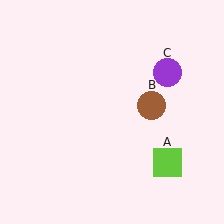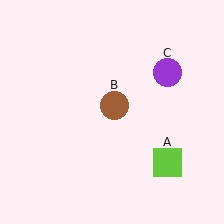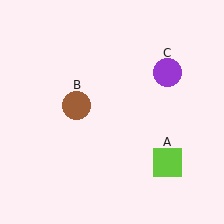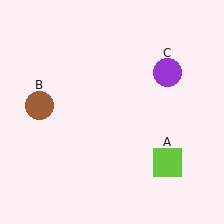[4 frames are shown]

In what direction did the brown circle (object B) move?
The brown circle (object B) moved left.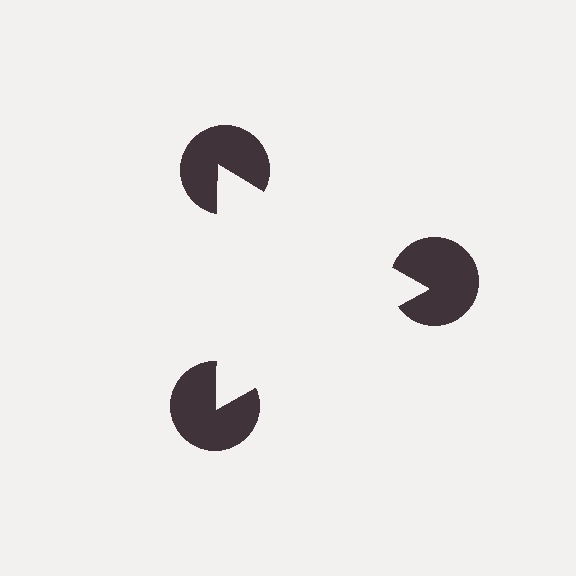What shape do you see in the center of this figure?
An illusory triangle — its edges are inferred from the aligned wedge cuts in the pac-man discs, not physically drawn.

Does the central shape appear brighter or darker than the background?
It typically appears slightly brighter than the background, even though no actual brightness change is drawn.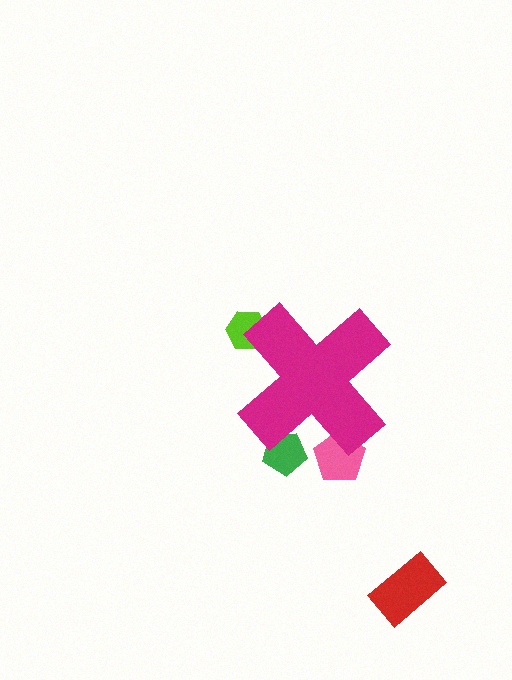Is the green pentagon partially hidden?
Yes, the green pentagon is partially hidden behind the magenta cross.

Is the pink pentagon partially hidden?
Yes, the pink pentagon is partially hidden behind the magenta cross.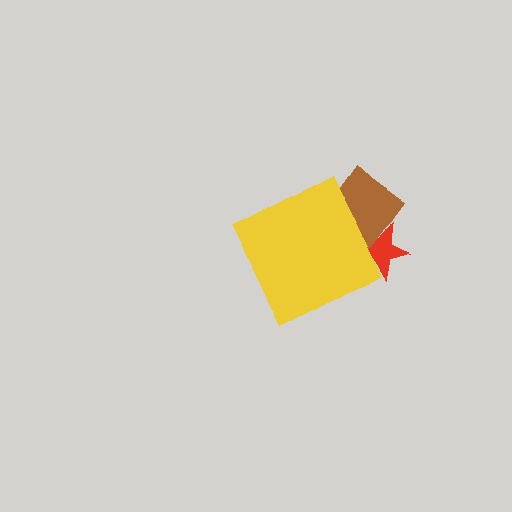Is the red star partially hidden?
Yes, the red star is partially hidden behind the yellow diamond.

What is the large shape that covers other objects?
A yellow diamond.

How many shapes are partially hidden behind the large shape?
3 shapes are partially hidden.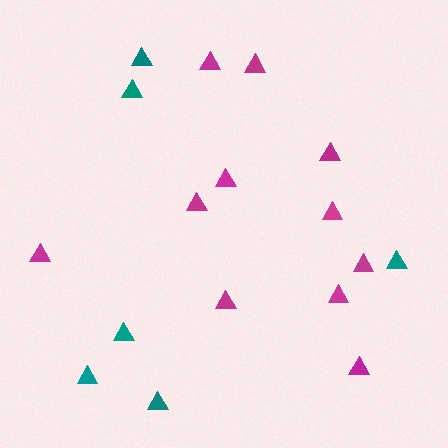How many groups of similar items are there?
There are 2 groups: one group of magenta triangles (11) and one group of teal triangles (6).